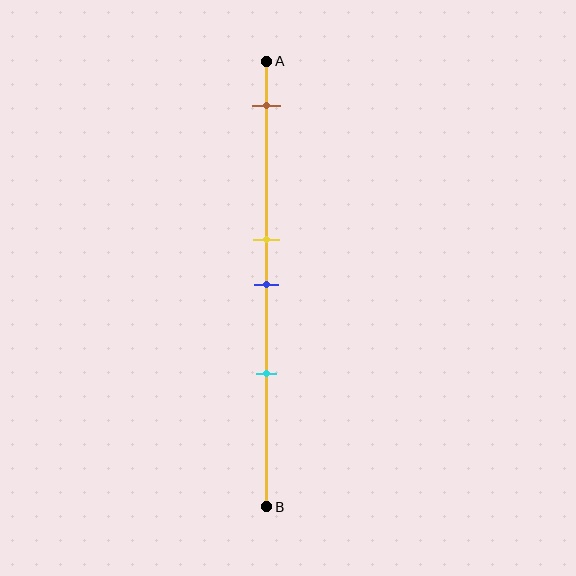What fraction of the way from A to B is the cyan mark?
The cyan mark is approximately 70% (0.7) of the way from A to B.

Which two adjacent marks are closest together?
The yellow and blue marks are the closest adjacent pair.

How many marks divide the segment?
There are 4 marks dividing the segment.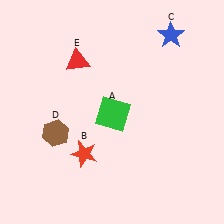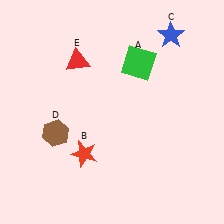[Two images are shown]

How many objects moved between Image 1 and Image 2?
1 object moved between the two images.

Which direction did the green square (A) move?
The green square (A) moved up.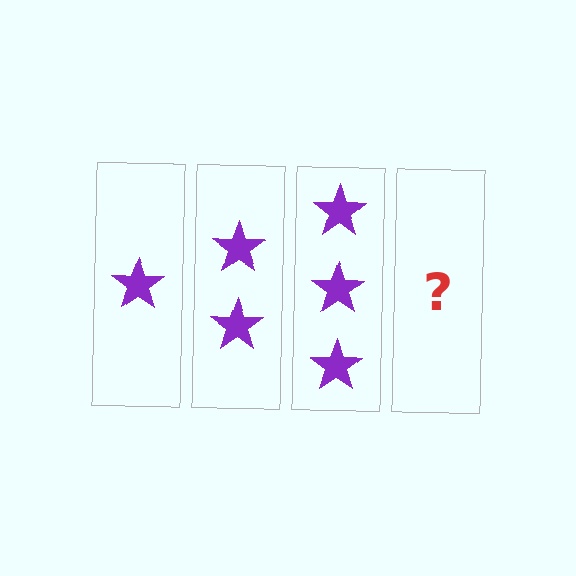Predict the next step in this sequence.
The next step is 4 stars.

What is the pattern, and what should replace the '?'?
The pattern is that each step adds one more star. The '?' should be 4 stars.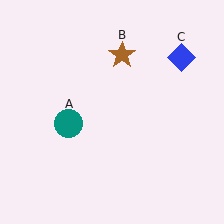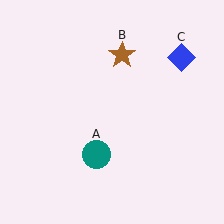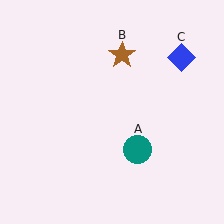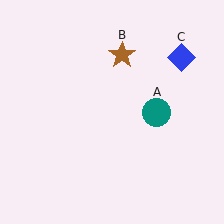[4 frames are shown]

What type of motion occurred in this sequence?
The teal circle (object A) rotated counterclockwise around the center of the scene.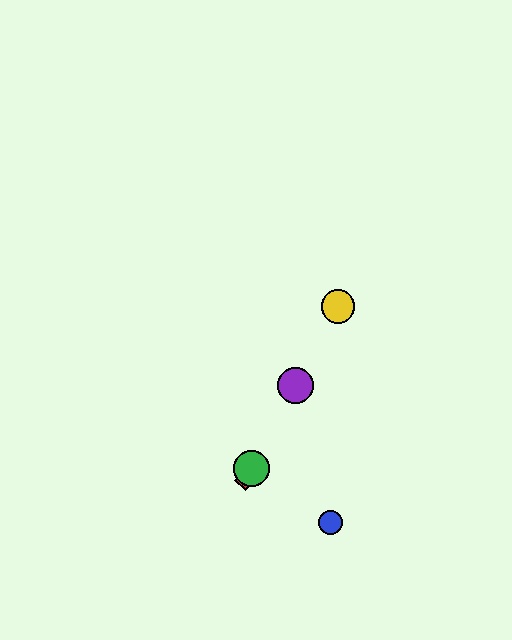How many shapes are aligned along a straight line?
4 shapes (the red diamond, the green circle, the yellow circle, the purple circle) are aligned along a straight line.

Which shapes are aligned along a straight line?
The red diamond, the green circle, the yellow circle, the purple circle are aligned along a straight line.